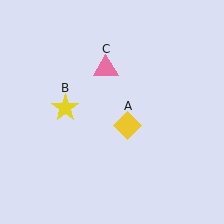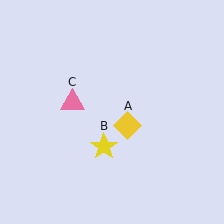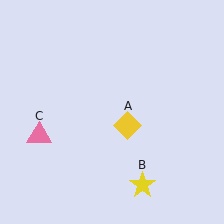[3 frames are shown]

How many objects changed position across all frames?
2 objects changed position: yellow star (object B), pink triangle (object C).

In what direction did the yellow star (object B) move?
The yellow star (object B) moved down and to the right.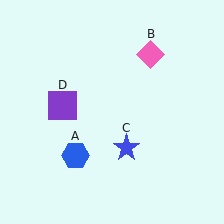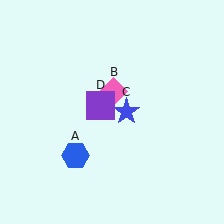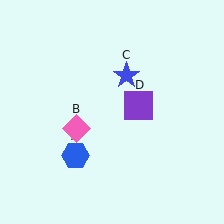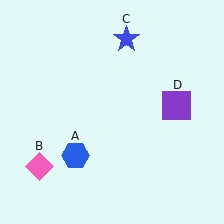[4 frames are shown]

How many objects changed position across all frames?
3 objects changed position: pink diamond (object B), blue star (object C), purple square (object D).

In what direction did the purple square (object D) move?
The purple square (object D) moved right.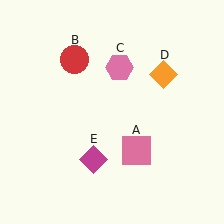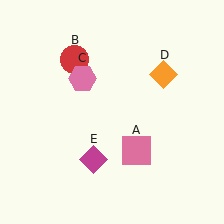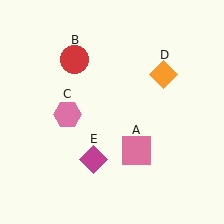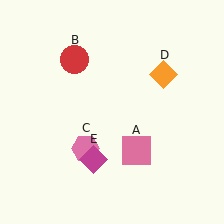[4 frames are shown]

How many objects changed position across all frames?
1 object changed position: pink hexagon (object C).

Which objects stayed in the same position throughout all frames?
Pink square (object A) and red circle (object B) and orange diamond (object D) and magenta diamond (object E) remained stationary.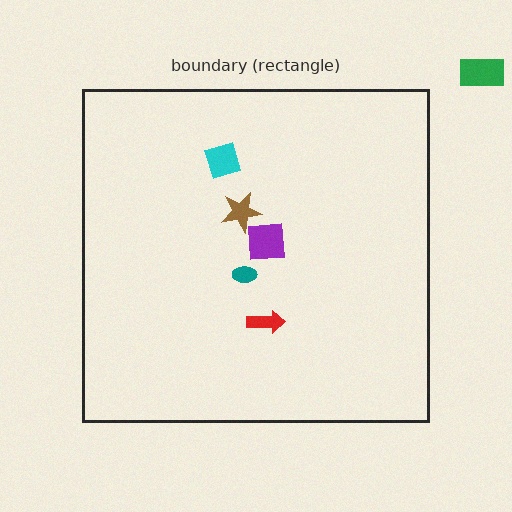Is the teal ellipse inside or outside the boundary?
Inside.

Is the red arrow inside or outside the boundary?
Inside.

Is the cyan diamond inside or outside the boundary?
Inside.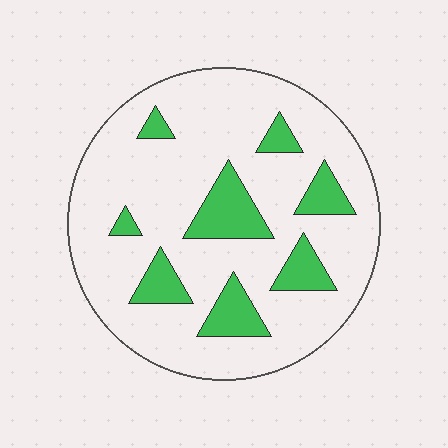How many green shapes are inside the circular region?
8.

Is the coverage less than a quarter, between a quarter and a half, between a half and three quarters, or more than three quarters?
Less than a quarter.